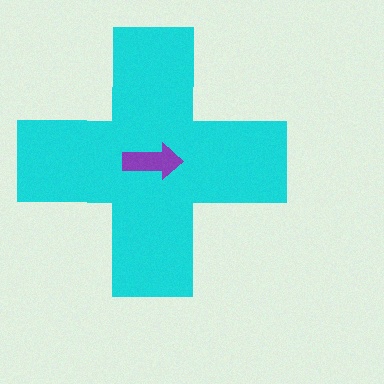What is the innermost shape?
The purple arrow.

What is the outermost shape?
The cyan cross.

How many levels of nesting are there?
2.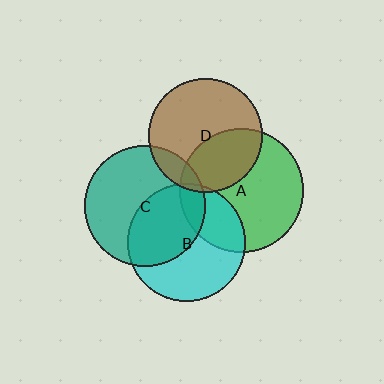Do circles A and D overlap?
Yes.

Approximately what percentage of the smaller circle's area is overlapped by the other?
Approximately 35%.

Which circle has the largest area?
Circle A (green).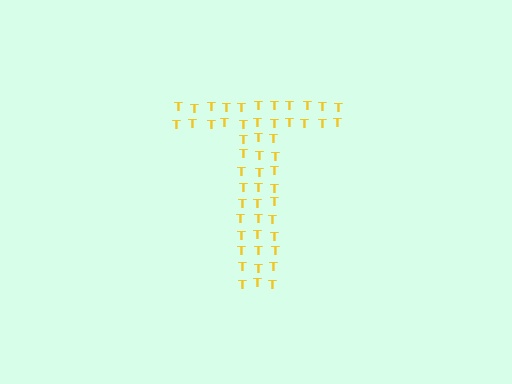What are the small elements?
The small elements are letter T's.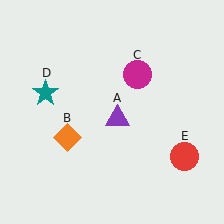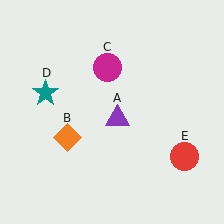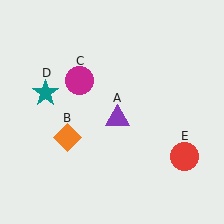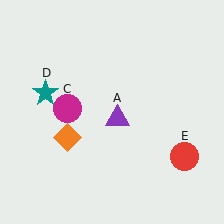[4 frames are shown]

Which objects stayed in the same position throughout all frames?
Purple triangle (object A) and orange diamond (object B) and teal star (object D) and red circle (object E) remained stationary.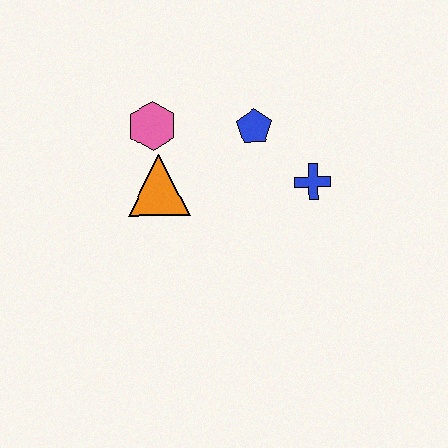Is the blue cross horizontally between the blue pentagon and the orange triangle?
No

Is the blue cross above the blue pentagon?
No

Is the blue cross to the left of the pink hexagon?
No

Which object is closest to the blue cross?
The blue pentagon is closest to the blue cross.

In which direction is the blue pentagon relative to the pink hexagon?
The blue pentagon is to the right of the pink hexagon.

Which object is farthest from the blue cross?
The pink hexagon is farthest from the blue cross.